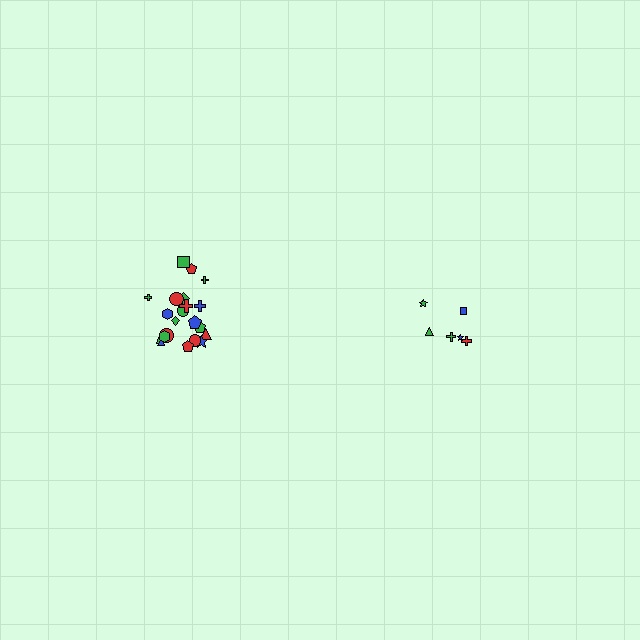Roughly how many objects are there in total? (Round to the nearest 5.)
Roughly 30 objects in total.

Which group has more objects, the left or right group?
The left group.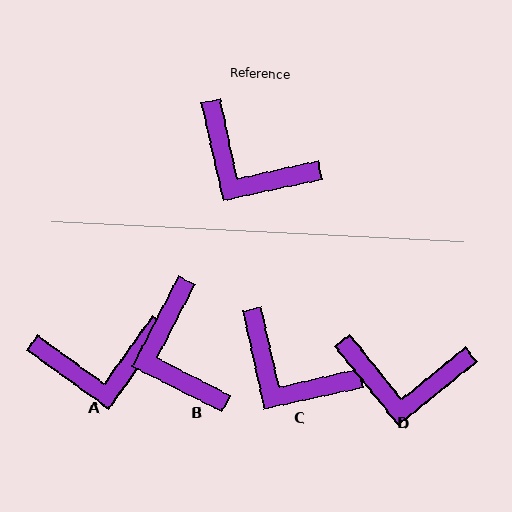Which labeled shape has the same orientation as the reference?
C.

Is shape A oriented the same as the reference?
No, it is off by about 42 degrees.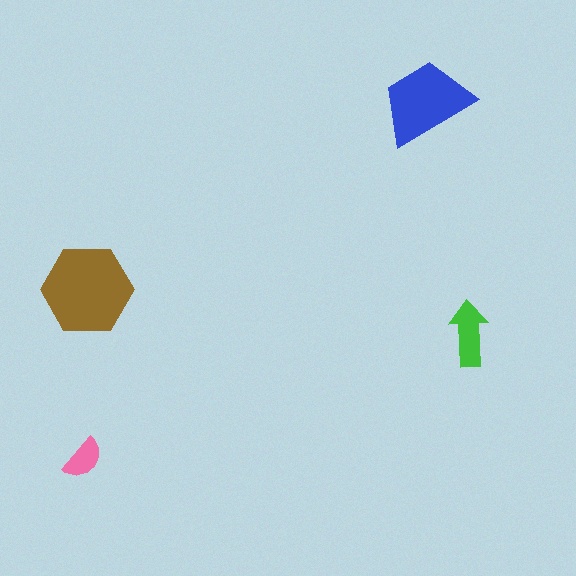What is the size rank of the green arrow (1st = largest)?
3rd.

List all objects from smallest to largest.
The pink semicircle, the green arrow, the blue trapezoid, the brown hexagon.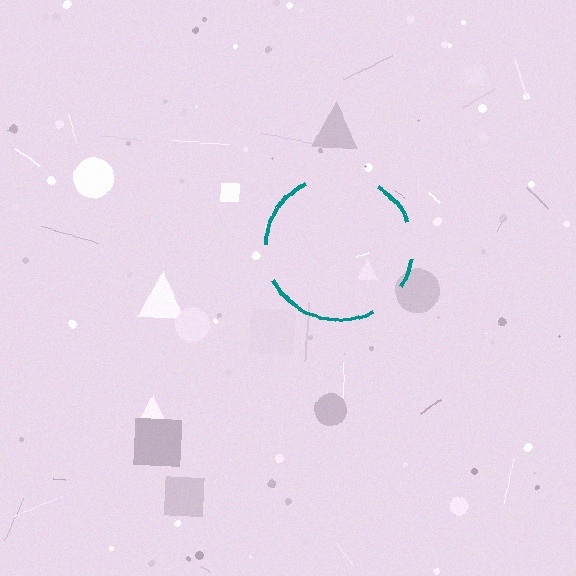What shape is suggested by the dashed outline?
The dashed outline suggests a circle.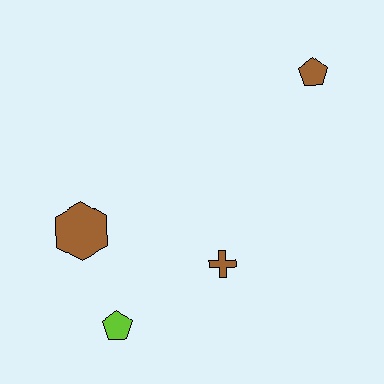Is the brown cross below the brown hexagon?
Yes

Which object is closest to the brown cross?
The lime pentagon is closest to the brown cross.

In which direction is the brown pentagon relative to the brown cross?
The brown pentagon is above the brown cross.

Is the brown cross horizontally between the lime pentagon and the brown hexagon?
No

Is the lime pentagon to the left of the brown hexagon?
No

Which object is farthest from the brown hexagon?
The brown pentagon is farthest from the brown hexagon.